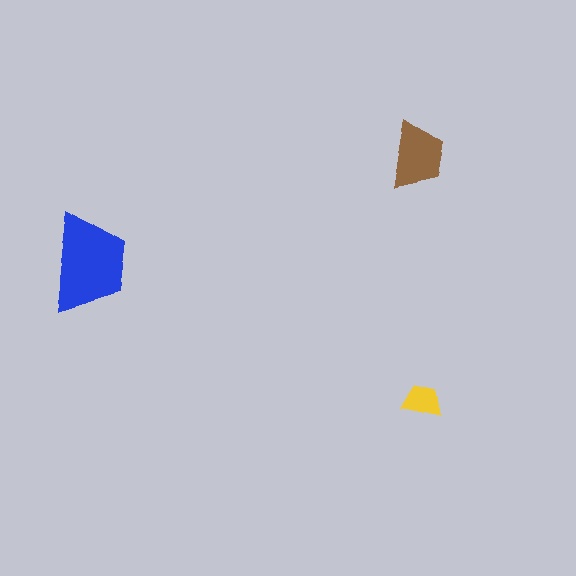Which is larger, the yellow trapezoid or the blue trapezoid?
The blue one.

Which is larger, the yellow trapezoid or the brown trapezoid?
The brown one.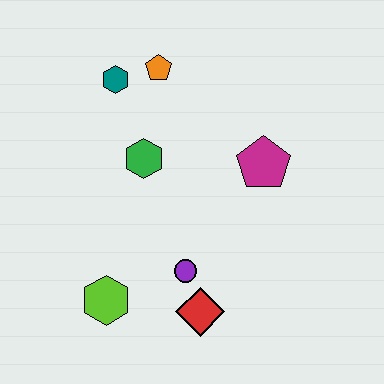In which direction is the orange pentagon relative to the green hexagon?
The orange pentagon is above the green hexagon.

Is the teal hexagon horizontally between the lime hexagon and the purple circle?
Yes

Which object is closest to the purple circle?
The red diamond is closest to the purple circle.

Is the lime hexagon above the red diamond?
Yes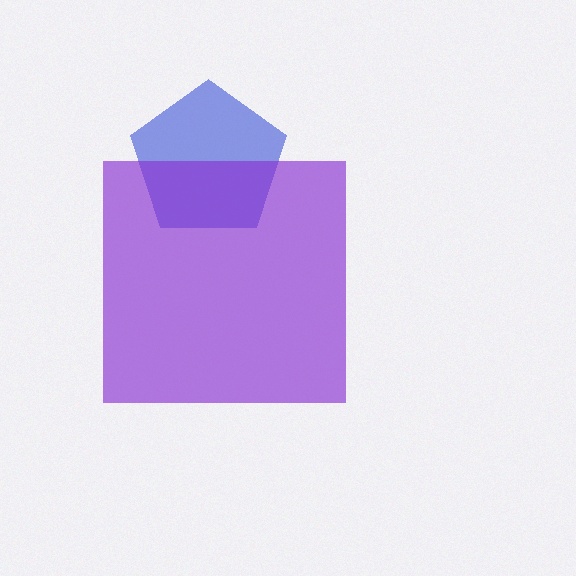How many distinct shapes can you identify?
There are 2 distinct shapes: a blue pentagon, a purple square.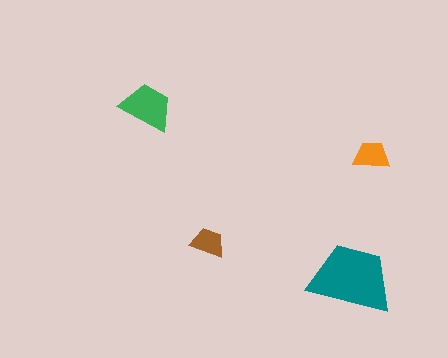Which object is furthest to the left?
The green trapezoid is leftmost.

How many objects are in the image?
There are 4 objects in the image.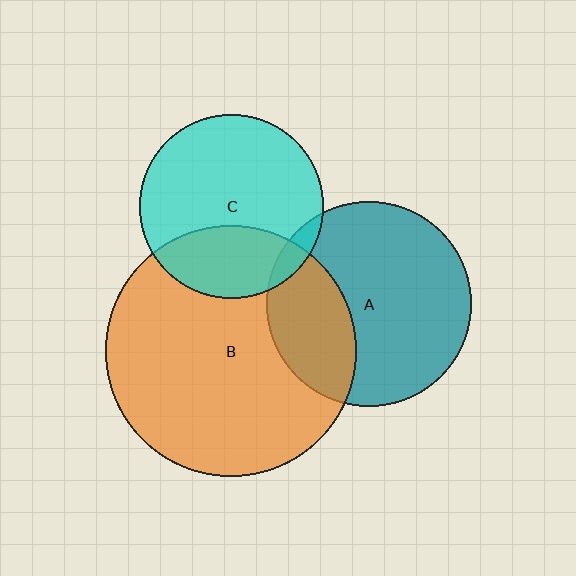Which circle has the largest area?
Circle B (orange).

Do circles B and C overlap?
Yes.